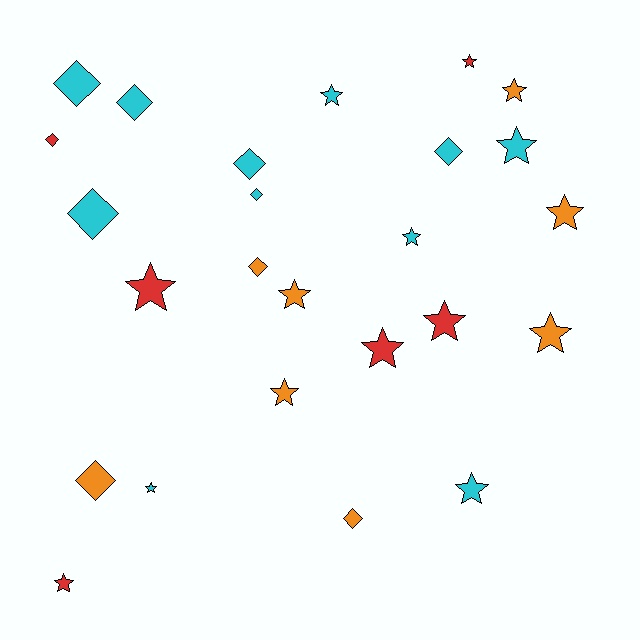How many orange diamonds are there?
There are 3 orange diamonds.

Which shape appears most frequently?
Star, with 15 objects.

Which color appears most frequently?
Cyan, with 11 objects.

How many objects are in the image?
There are 25 objects.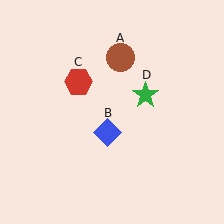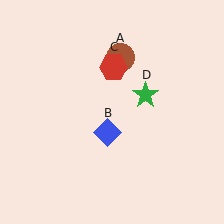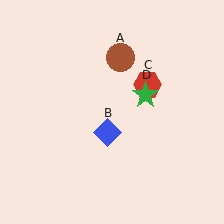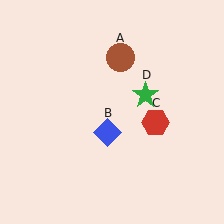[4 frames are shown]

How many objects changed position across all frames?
1 object changed position: red hexagon (object C).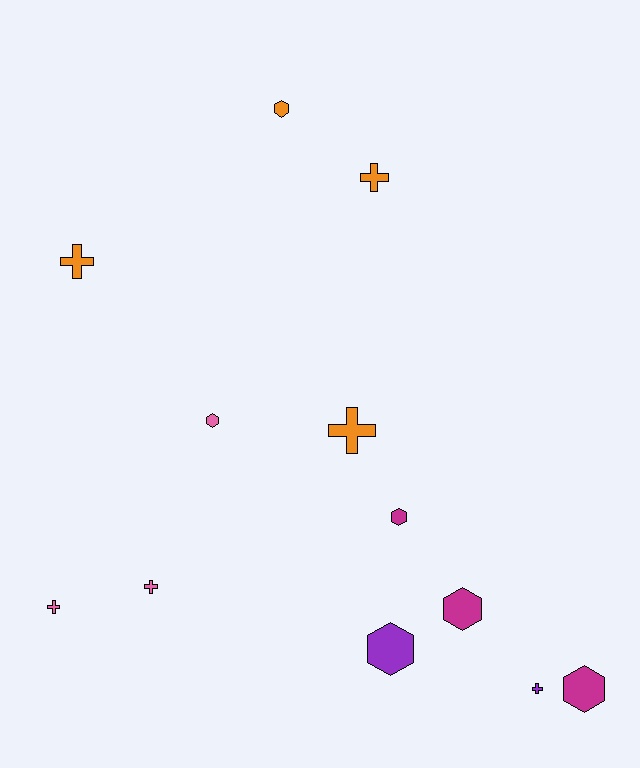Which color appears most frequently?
Orange, with 4 objects.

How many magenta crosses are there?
There are no magenta crosses.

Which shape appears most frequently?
Cross, with 6 objects.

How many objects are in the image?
There are 12 objects.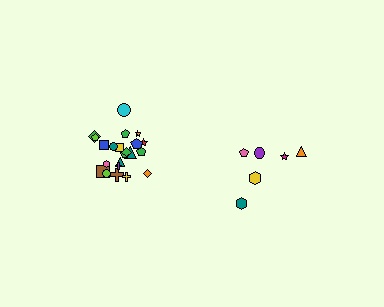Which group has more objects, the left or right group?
The left group.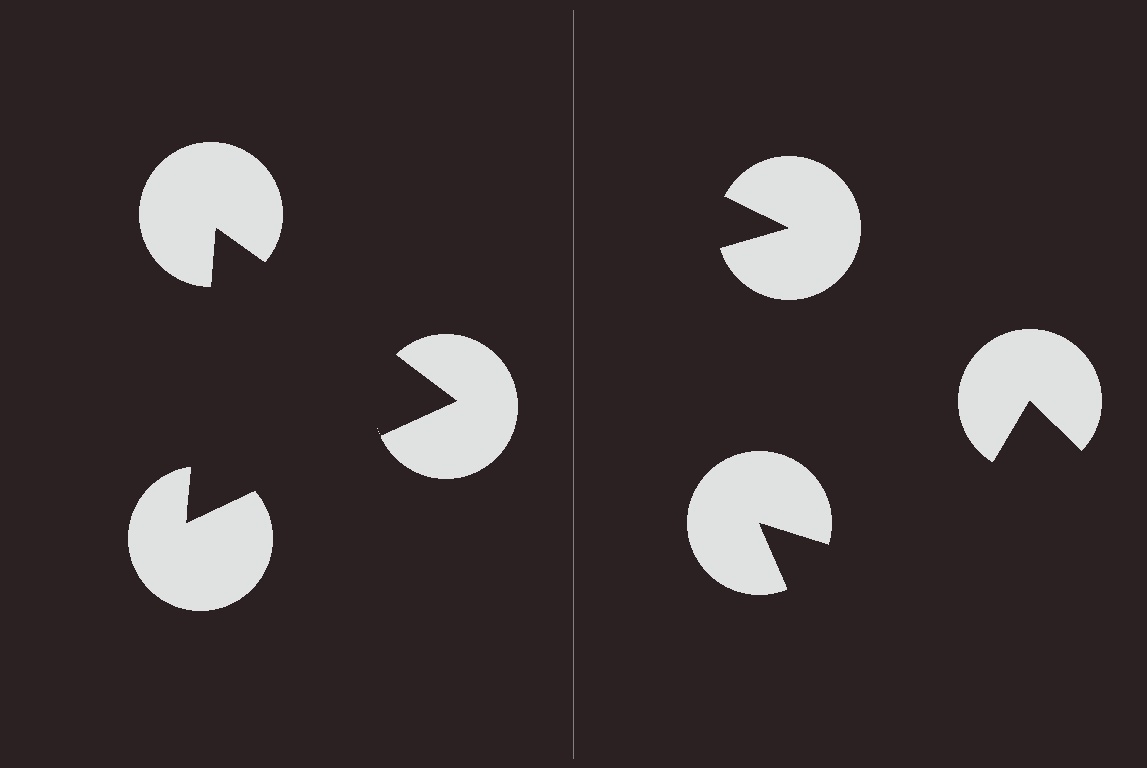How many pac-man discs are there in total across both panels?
6 — 3 on each side.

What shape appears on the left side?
An illusory triangle.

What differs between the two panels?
The pac-man discs are positioned identically on both sides; only the wedge orientations differ. On the left they align to a triangle; on the right they are misaligned.